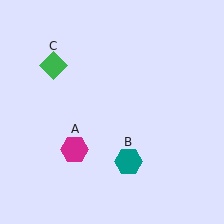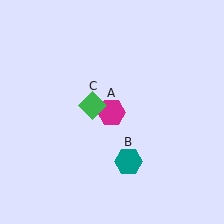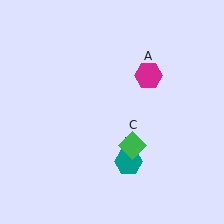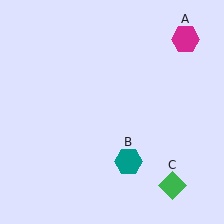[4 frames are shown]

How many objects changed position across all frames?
2 objects changed position: magenta hexagon (object A), green diamond (object C).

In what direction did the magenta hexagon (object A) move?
The magenta hexagon (object A) moved up and to the right.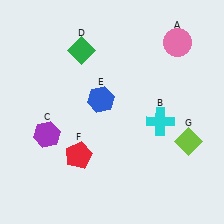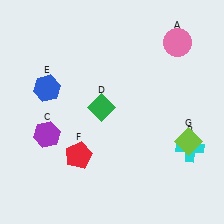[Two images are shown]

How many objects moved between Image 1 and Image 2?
3 objects moved between the two images.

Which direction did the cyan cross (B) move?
The cyan cross (B) moved right.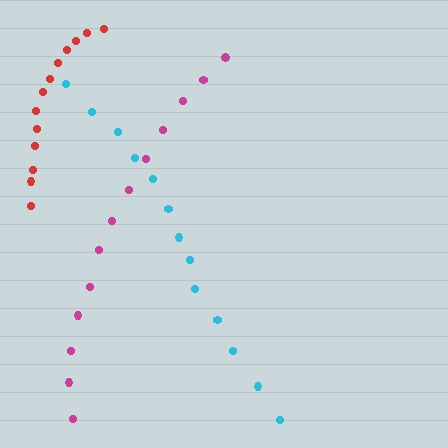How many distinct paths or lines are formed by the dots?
There are 3 distinct paths.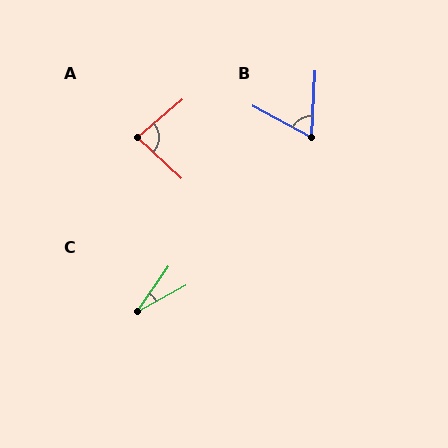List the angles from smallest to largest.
C (26°), B (64°), A (84°).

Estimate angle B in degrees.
Approximately 64 degrees.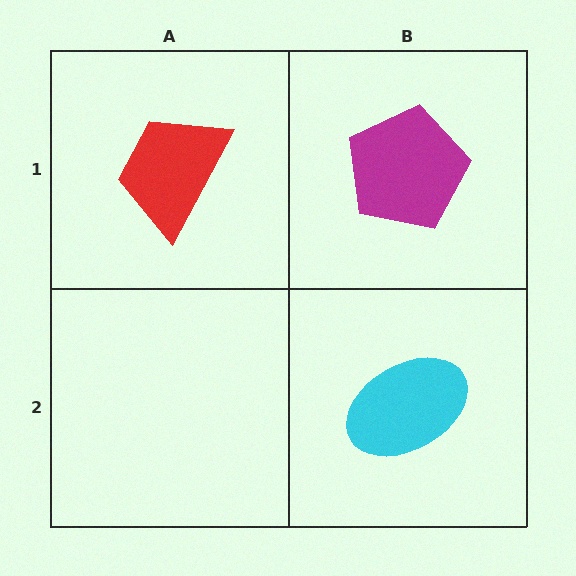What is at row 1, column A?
A red trapezoid.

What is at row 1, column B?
A magenta pentagon.